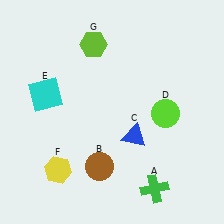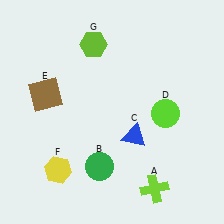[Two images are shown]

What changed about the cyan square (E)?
In Image 1, E is cyan. In Image 2, it changed to brown.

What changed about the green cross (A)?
In Image 1, A is green. In Image 2, it changed to lime.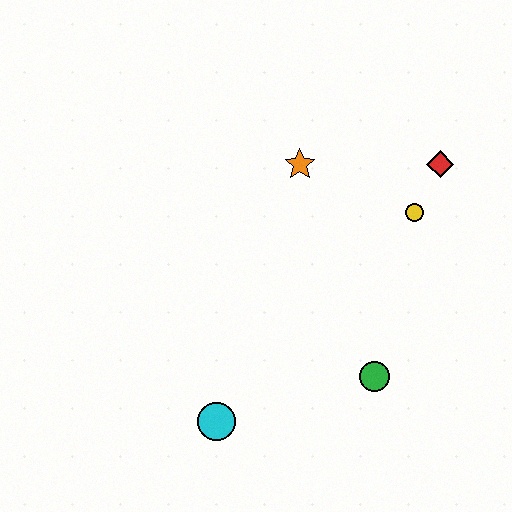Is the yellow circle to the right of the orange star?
Yes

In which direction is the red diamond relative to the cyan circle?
The red diamond is above the cyan circle.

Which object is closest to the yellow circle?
The red diamond is closest to the yellow circle.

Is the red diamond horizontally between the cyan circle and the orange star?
No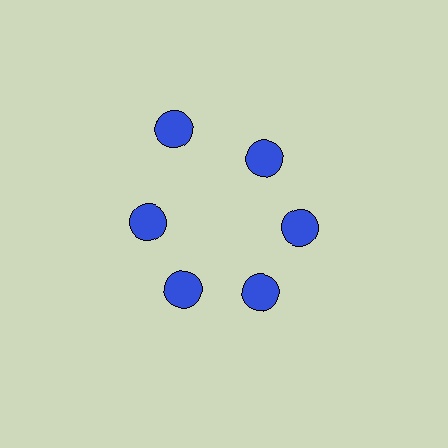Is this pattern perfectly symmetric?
No. The 6 blue circles are arranged in a ring, but one element near the 11 o'clock position is pushed outward from the center, breaking the 6-fold rotational symmetry.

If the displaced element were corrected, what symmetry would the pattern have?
It would have 6-fold rotational symmetry — the pattern would map onto itself every 60 degrees.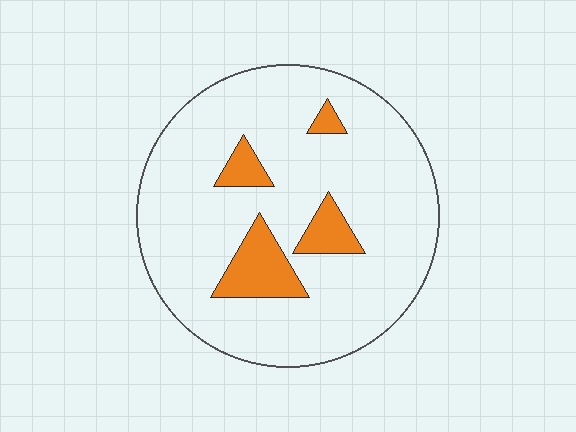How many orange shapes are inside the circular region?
4.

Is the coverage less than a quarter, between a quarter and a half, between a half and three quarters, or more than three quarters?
Less than a quarter.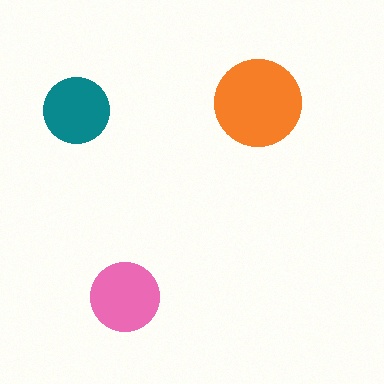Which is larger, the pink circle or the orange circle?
The orange one.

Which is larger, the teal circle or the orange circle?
The orange one.